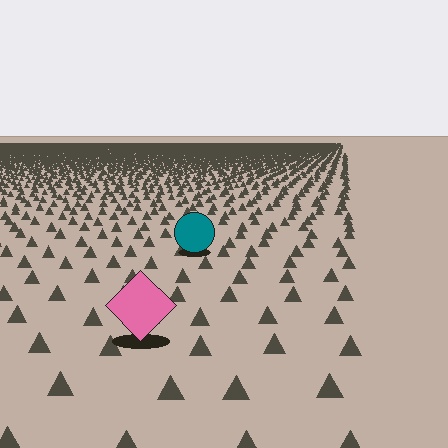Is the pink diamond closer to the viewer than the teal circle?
Yes. The pink diamond is closer — you can tell from the texture gradient: the ground texture is coarser near it.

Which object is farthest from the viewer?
The teal circle is farthest from the viewer. It appears smaller and the ground texture around it is denser.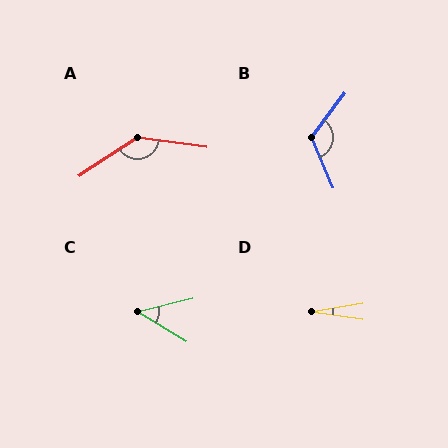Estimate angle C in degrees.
Approximately 45 degrees.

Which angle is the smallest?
D, at approximately 17 degrees.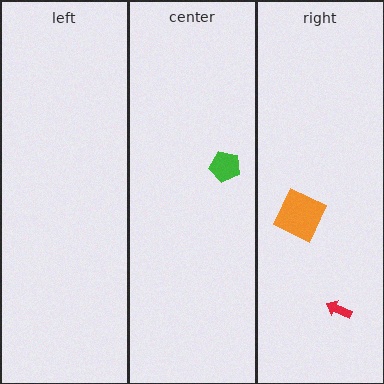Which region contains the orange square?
The right region.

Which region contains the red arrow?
The right region.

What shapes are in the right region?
The red arrow, the orange square.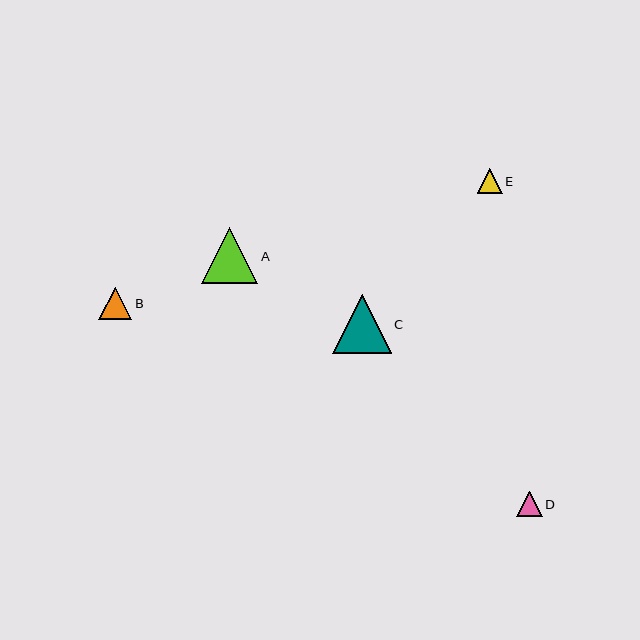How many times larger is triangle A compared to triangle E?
Triangle A is approximately 2.3 times the size of triangle E.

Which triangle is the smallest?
Triangle E is the smallest with a size of approximately 25 pixels.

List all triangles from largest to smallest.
From largest to smallest: C, A, B, D, E.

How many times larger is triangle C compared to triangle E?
Triangle C is approximately 2.4 times the size of triangle E.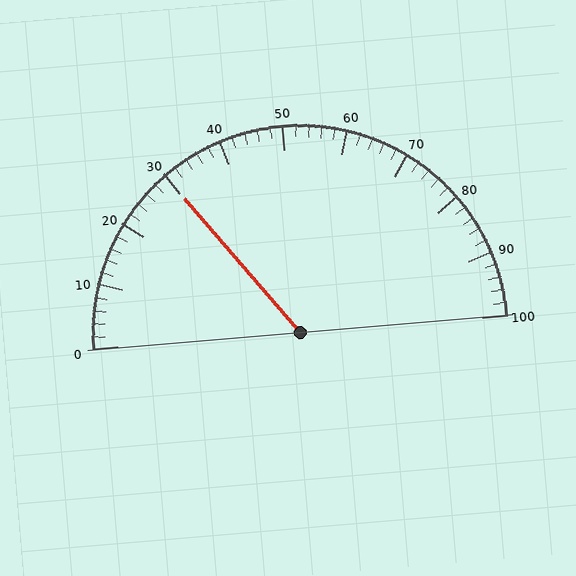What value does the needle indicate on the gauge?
The needle indicates approximately 30.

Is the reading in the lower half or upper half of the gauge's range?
The reading is in the lower half of the range (0 to 100).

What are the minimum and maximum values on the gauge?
The gauge ranges from 0 to 100.